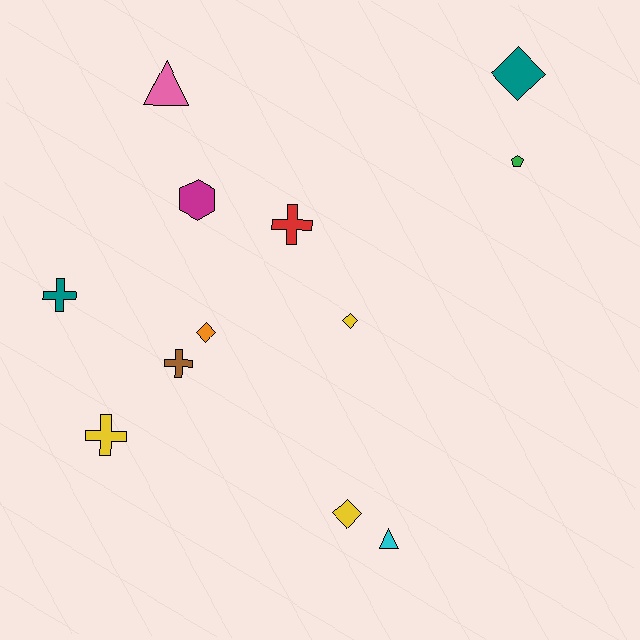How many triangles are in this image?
There are 2 triangles.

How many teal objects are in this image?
There are 2 teal objects.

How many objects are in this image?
There are 12 objects.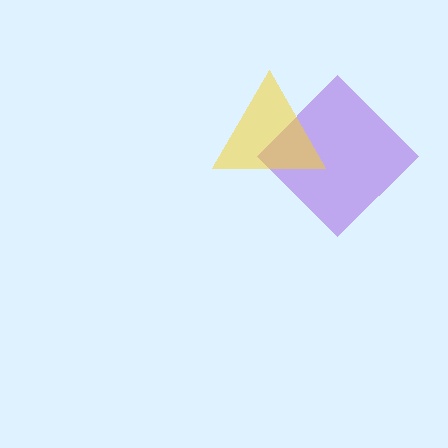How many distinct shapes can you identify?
There are 2 distinct shapes: a purple diamond, a yellow triangle.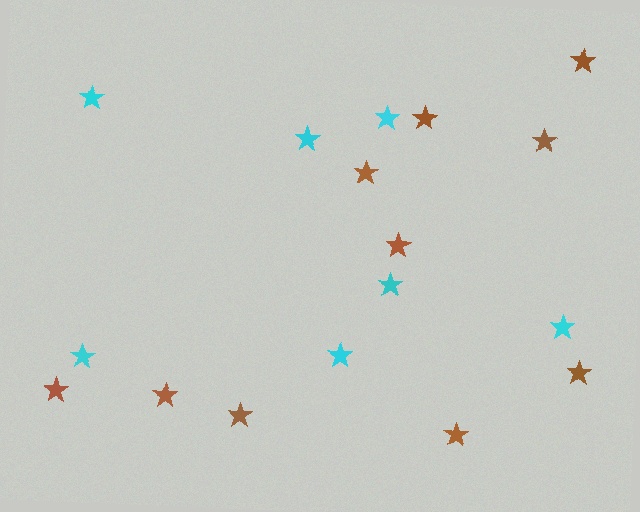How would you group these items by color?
There are 2 groups: one group of cyan stars (7) and one group of brown stars (10).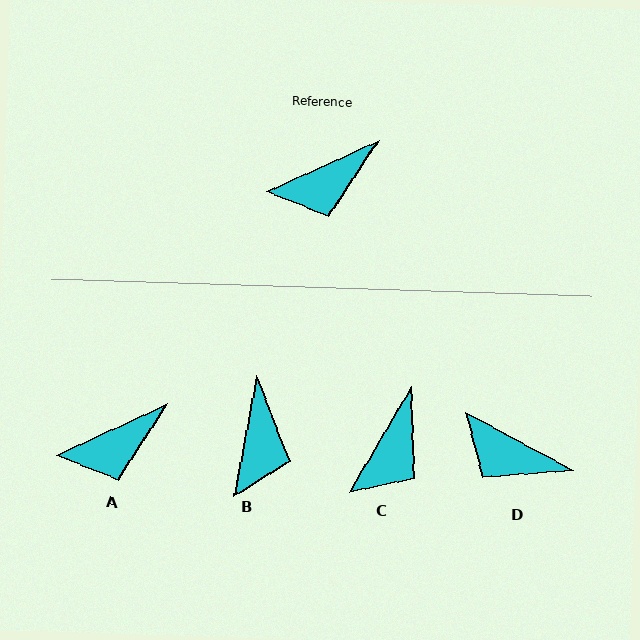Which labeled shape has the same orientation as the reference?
A.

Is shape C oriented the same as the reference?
No, it is off by about 35 degrees.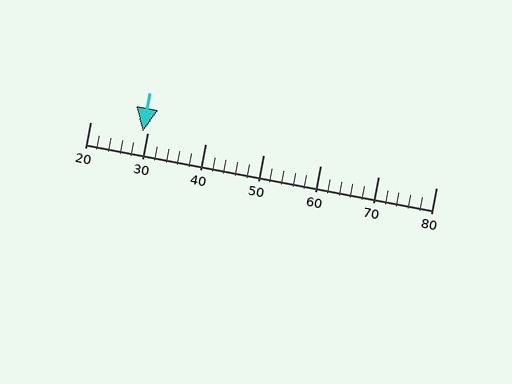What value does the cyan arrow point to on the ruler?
The cyan arrow points to approximately 29.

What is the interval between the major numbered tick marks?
The major tick marks are spaced 10 units apart.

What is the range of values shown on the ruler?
The ruler shows values from 20 to 80.